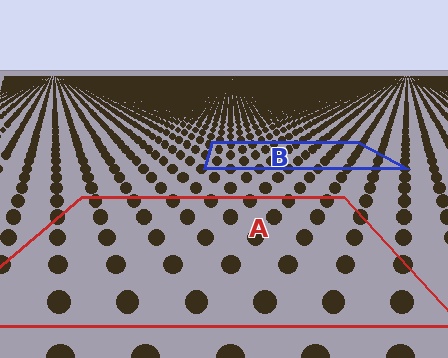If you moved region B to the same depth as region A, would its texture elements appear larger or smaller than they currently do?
They would appear larger. At a closer depth, the same texture elements are projected at a bigger on-screen size.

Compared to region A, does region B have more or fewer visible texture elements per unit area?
Region B has more texture elements per unit area — they are packed more densely because it is farther away.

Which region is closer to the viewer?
Region A is closer. The texture elements there are larger and more spread out.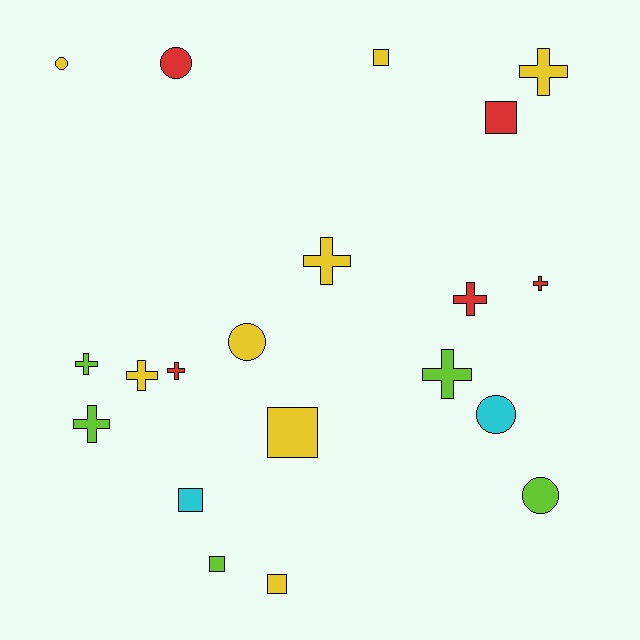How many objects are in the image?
There are 20 objects.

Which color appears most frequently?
Yellow, with 8 objects.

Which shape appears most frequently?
Cross, with 9 objects.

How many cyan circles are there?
There is 1 cyan circle.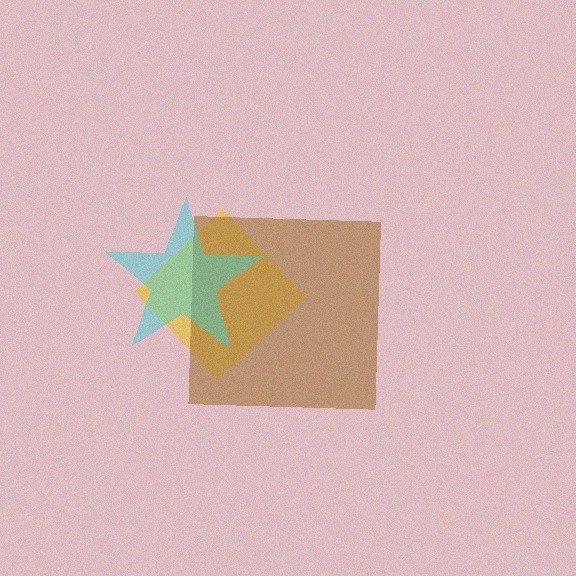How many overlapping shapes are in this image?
There are 3 overlapping shapes in the image.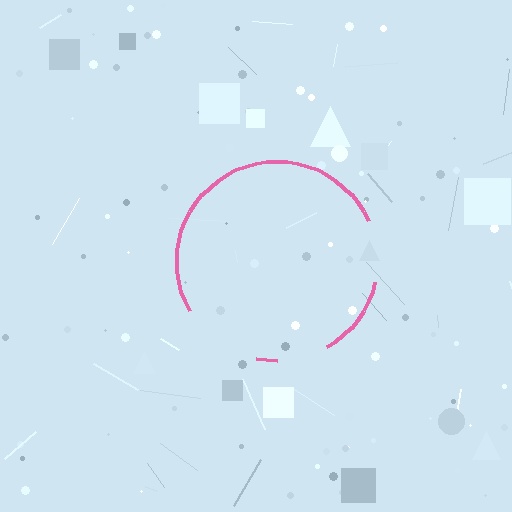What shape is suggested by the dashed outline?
The dashed outline suggests a circle.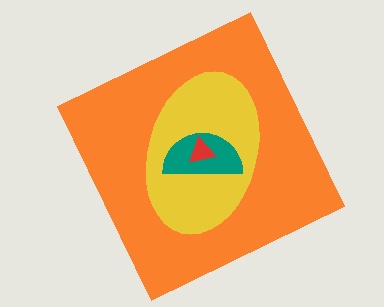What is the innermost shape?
The red triangle.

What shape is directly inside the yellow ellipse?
The teal semicircle.